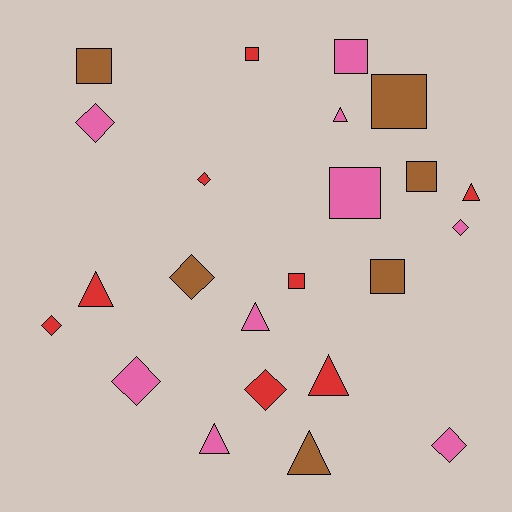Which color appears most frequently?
Pink, with 9 objects.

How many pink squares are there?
There are 2 pink squares.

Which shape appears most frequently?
Square, with 8 objects.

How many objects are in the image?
There are 23 objects.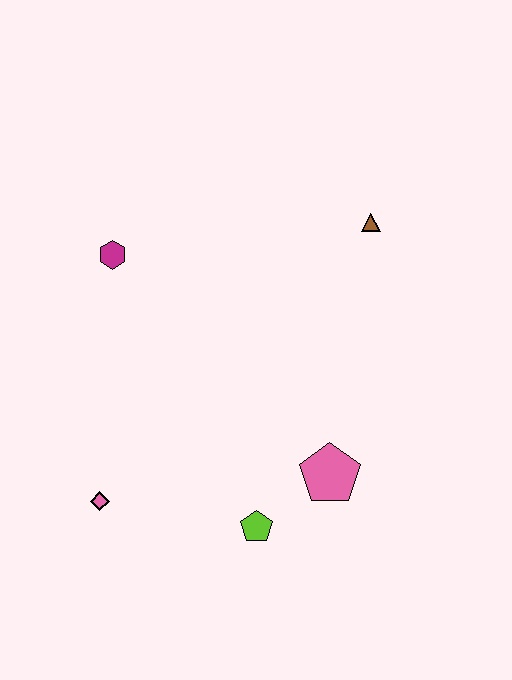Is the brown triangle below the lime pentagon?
No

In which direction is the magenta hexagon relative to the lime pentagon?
The magenta hexagon is above the lime pentagon.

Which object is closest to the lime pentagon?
The pink pentagon is closest to the lime pentagon.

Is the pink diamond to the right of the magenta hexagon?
No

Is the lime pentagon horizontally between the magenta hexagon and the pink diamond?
No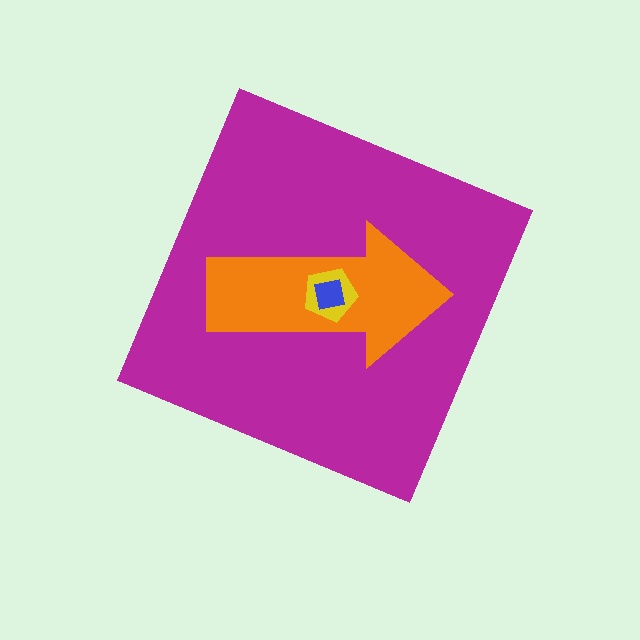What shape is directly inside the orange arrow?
The yellow pentagon.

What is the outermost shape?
The magenta diamond.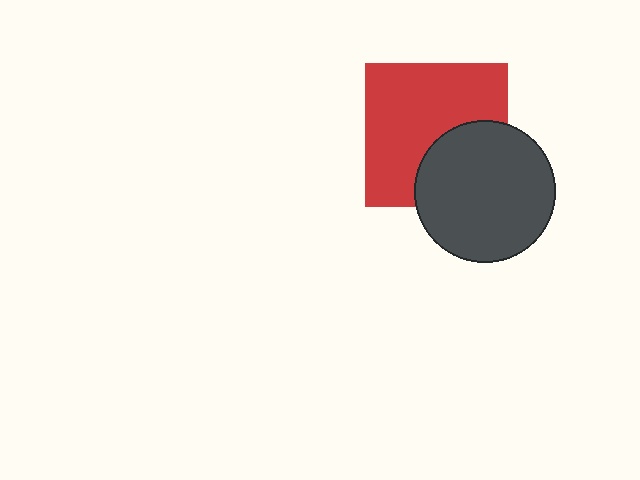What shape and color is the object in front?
The object in front is a dark gray circle.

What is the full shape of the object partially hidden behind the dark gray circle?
The partially hidden object is a red square.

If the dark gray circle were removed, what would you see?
You would see the complete red square.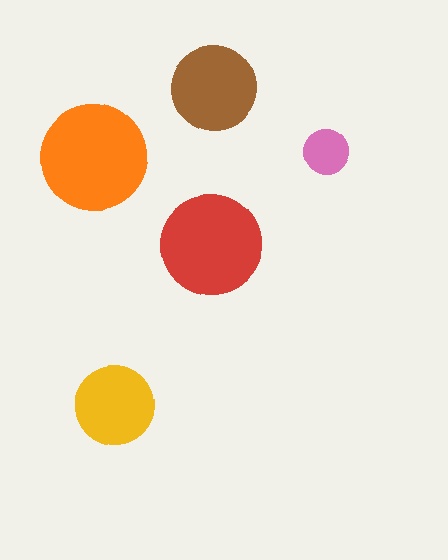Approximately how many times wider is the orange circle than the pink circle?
About 2.5 times wider.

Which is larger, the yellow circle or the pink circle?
The yellow one.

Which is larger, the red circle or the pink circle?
The red one.